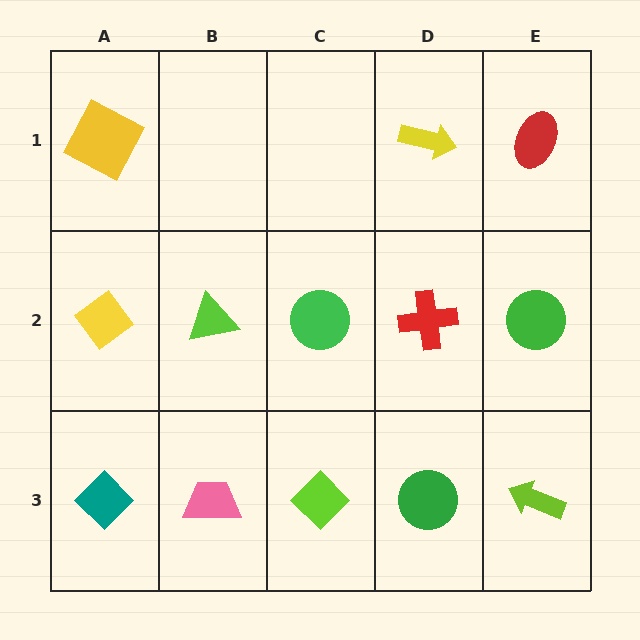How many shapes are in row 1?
3 shapes.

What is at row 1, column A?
A yellow square.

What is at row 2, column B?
A lime triangle.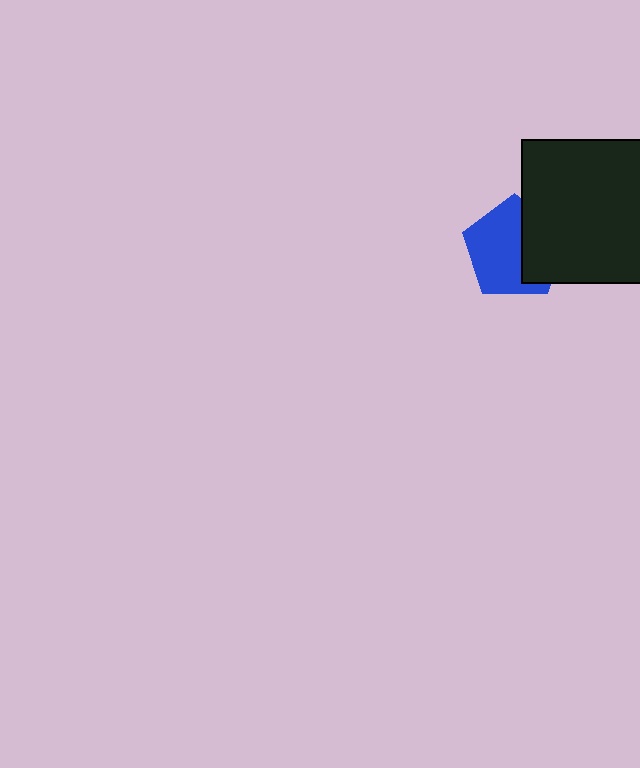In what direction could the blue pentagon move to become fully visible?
The blue pentagon could move left. That would shift it out from behind the black square entirely.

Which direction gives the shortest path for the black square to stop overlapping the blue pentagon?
Moving right gives the shortest separation.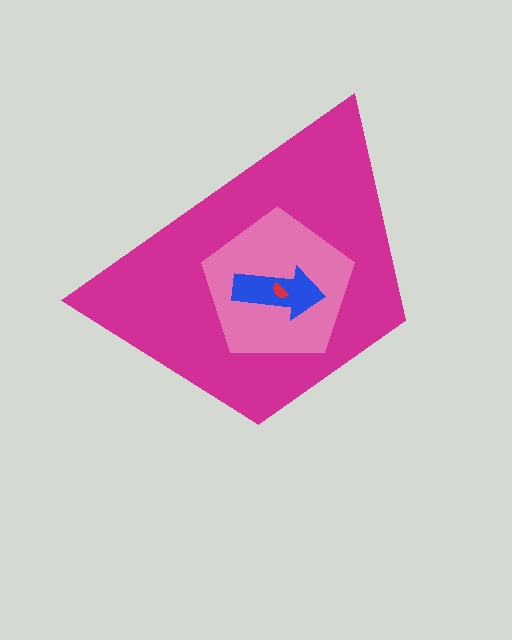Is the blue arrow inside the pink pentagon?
Yes.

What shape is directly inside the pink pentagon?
The blue arrow.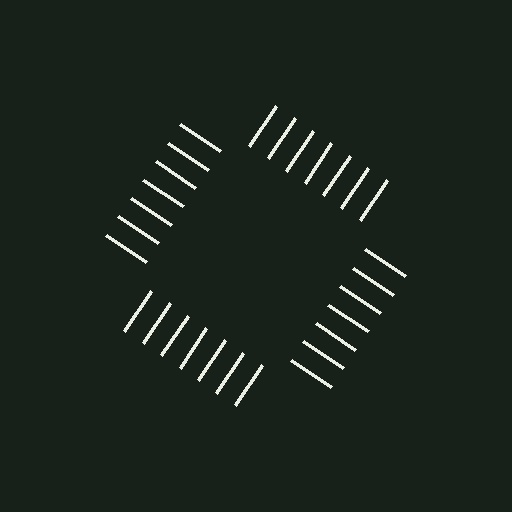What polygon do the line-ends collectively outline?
An illusory square — the line segments terminate on its edges but no continuous stroke is drawn.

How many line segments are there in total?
28 — 7 along each of the 4 edges.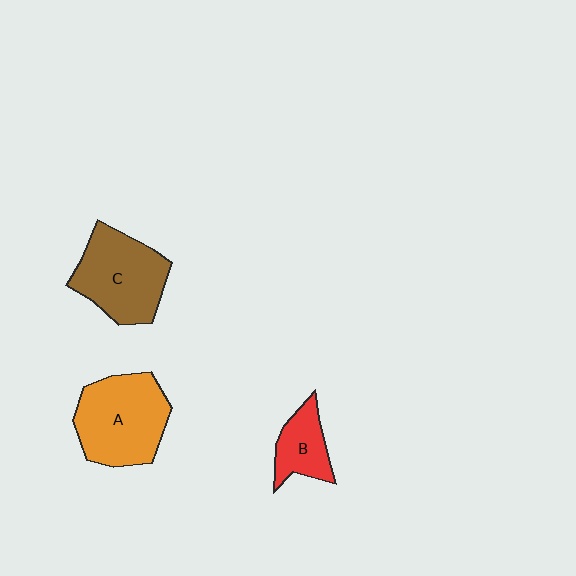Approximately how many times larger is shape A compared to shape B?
Approximately 2.1 times.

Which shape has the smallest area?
Shape B (red).